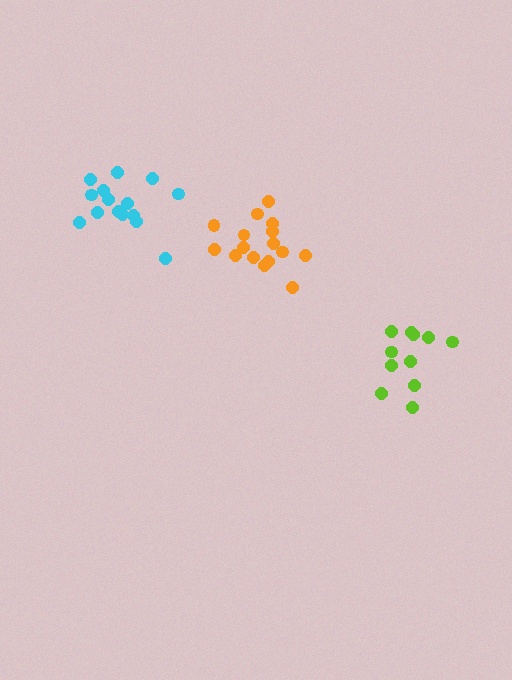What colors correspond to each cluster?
The clusters are colored: cyan, orange, lime.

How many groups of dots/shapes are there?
There are 3 groups.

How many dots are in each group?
Group 1: 15 dots, Group 2: 16 dots, Group 3: 11 dots (42 total).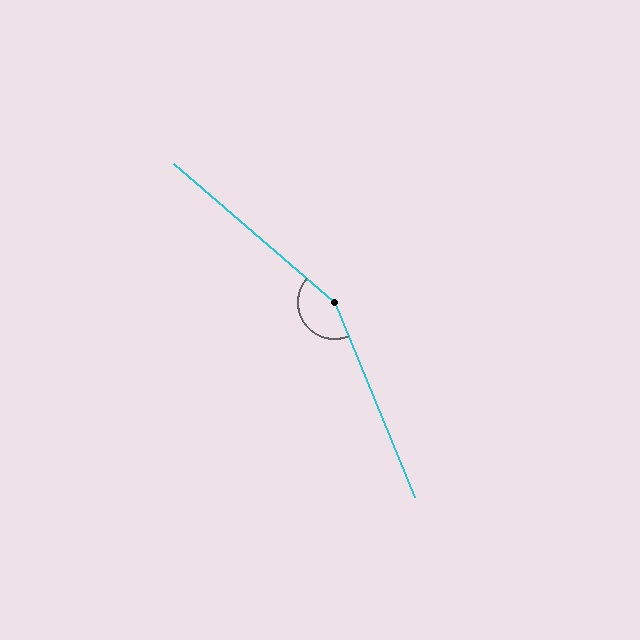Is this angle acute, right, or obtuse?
It is obtuse.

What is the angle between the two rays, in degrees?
Approximately 153 degrees.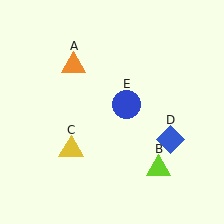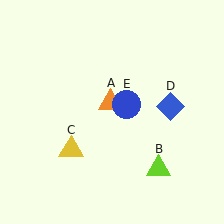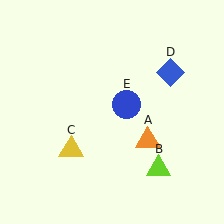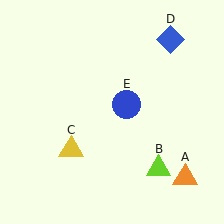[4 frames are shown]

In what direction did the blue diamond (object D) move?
The blue diamond (object D) moved up.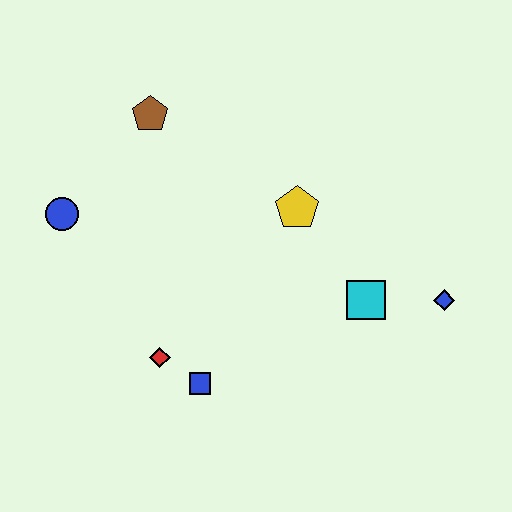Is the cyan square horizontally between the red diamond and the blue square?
No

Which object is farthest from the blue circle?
The blue diamond is farthest from the blue circle.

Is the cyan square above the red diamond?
Yes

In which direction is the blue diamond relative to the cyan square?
The blue diamond is to the right of the cyan square.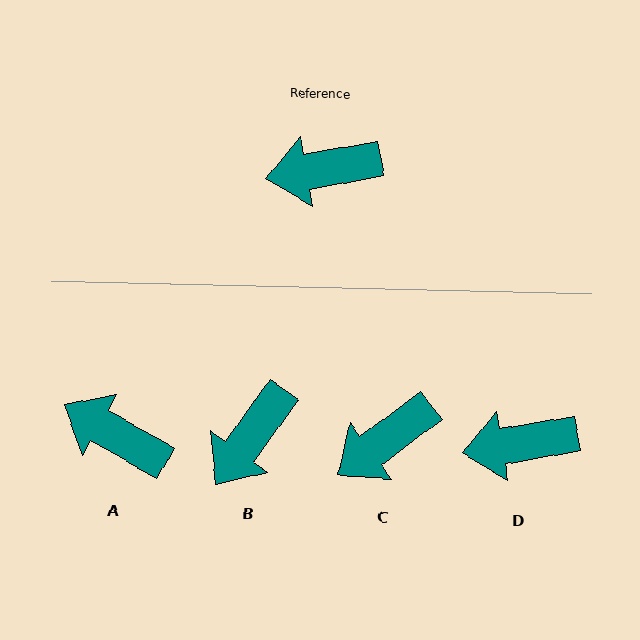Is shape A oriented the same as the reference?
No, it is off by about 40 degrees.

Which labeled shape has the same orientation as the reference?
D.